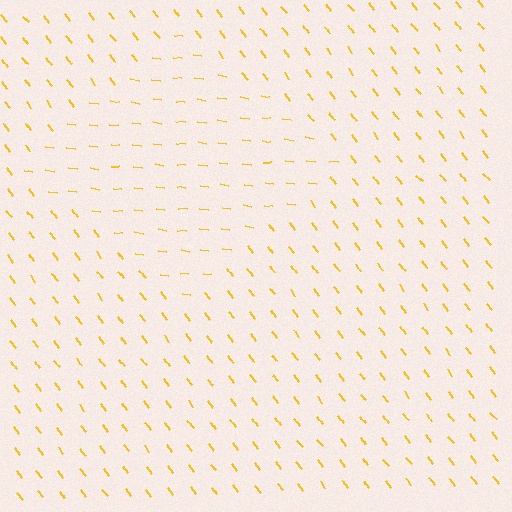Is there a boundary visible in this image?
Yes, there is a texture boundary formed by a change in line orientation.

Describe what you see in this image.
The image is filled with small yellow line segments. A diamond region in the image has lines oriented differently from the surrounding lines, creating a visible texture boundary.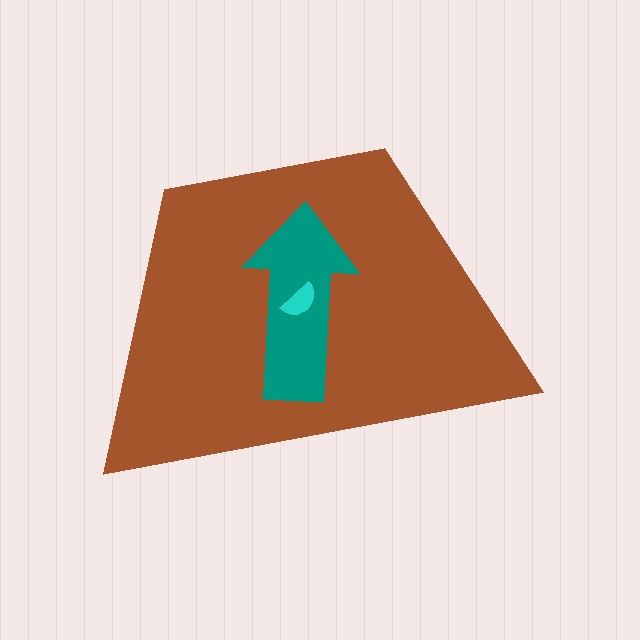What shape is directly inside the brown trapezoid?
The teal arrow.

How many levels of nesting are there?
3.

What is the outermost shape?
The brown trapezoid.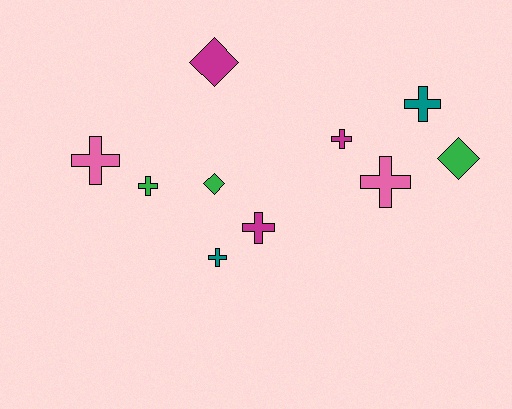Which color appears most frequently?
Magenta, with 3 objects.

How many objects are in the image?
There are 10 objects.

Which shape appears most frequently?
Cross, with 7 objects.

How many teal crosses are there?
There are 2 teal crosses.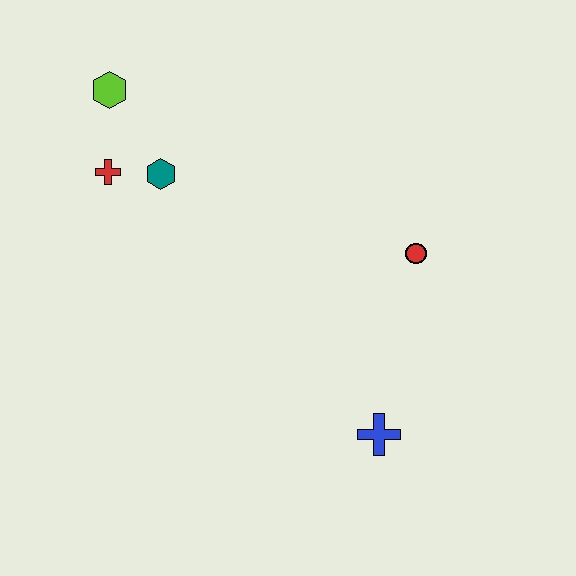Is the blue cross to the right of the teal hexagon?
Yes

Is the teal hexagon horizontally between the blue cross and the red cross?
Yes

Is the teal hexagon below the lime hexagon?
Yes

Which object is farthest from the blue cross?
The lime hexagon is farthest from the blue cross.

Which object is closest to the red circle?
The blue cross is closest to the red circle.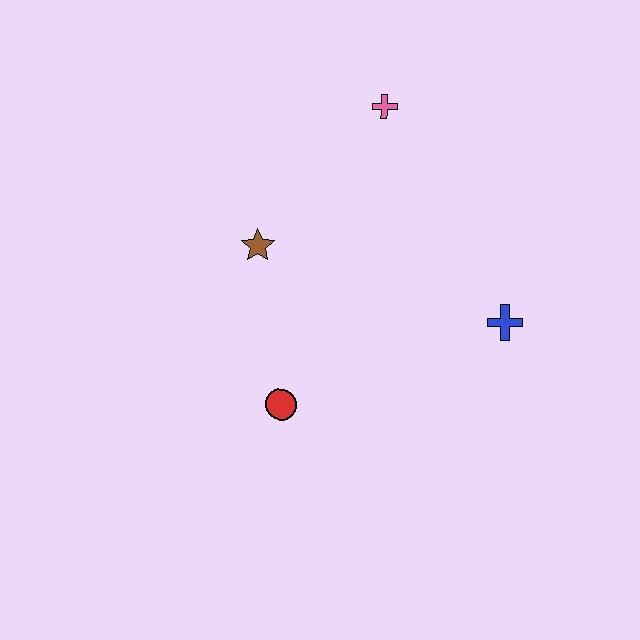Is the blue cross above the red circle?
Yes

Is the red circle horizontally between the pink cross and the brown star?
Yes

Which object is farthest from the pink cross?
The red circle is farthest from the pink cross.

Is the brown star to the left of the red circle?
Yes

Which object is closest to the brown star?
The red circle is closest to the brown star.